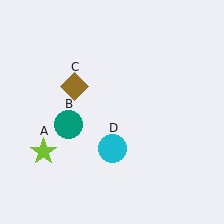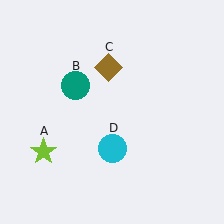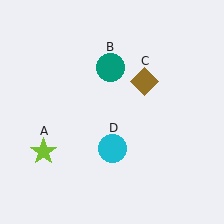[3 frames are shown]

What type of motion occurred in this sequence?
The teal circle (object B), brown diamond (object C) rotated clockwise around the center of the scene.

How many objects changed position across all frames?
2 objects changed position: teal circle (object B), brown diamond (object C).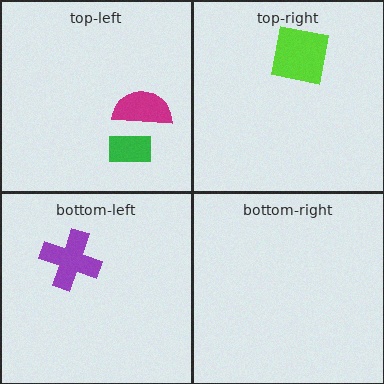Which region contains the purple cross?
The bottom-left region.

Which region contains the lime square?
The top-right region.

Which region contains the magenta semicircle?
The top-left region.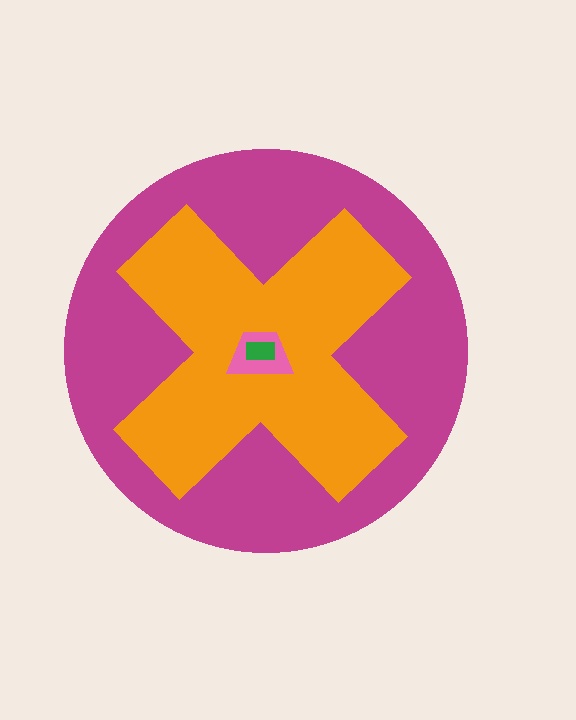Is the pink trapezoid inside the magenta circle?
Yes.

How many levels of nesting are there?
4.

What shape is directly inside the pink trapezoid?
The green rectangle.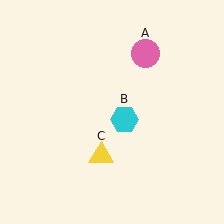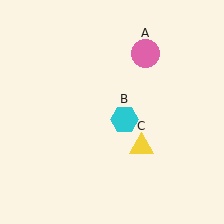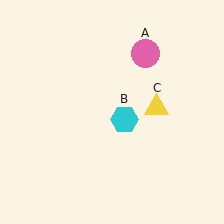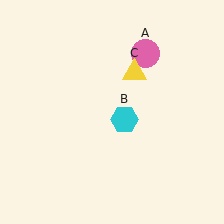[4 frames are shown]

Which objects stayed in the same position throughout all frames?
Pink circle (object A) and cyan hexagon (object B) remained stationary.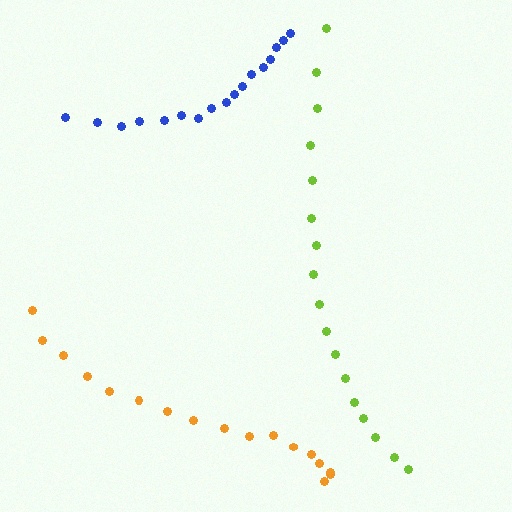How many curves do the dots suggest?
There are 3 distinct paths.